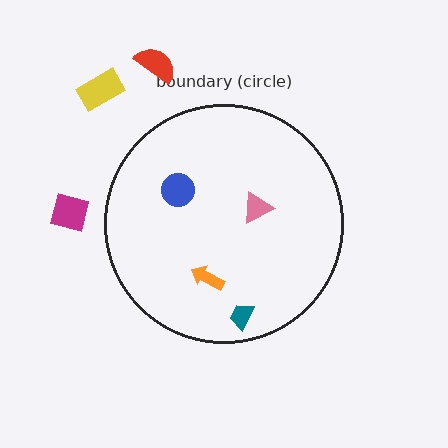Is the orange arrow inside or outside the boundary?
Inside.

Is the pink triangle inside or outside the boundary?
Inside.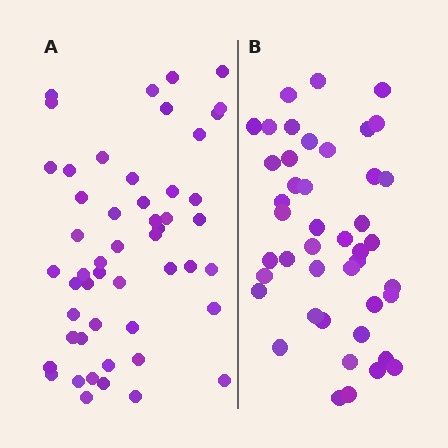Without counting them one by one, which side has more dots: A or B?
Region A (the left region) has more dots.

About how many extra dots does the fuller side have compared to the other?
Region A has roughly 8 or so more dots than region B.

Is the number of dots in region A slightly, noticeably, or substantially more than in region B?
Region A has only slightly more — the two regions are fairly close. The ratio is roughly 1.2 to 1.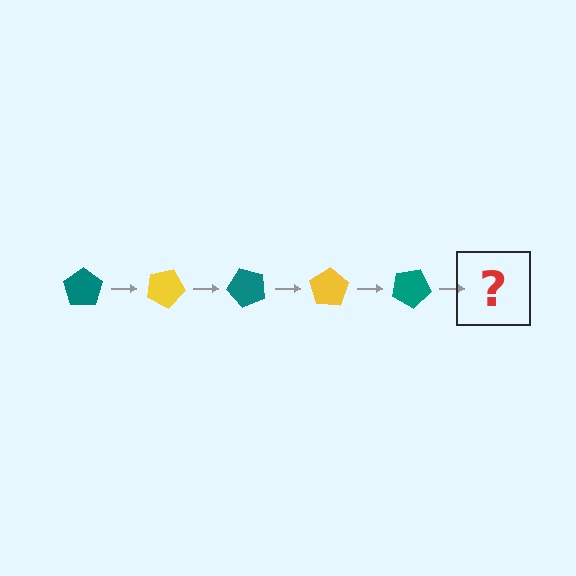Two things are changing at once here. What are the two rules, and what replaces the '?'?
The two rules are that it rotates 25 degrees each step and the color cycles through teal and yellow. The '?' should be a yellow pentagon, rotated 125 degrees from the start.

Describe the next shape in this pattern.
It should be a yellow pentagon, rotated 125 degrees from the start.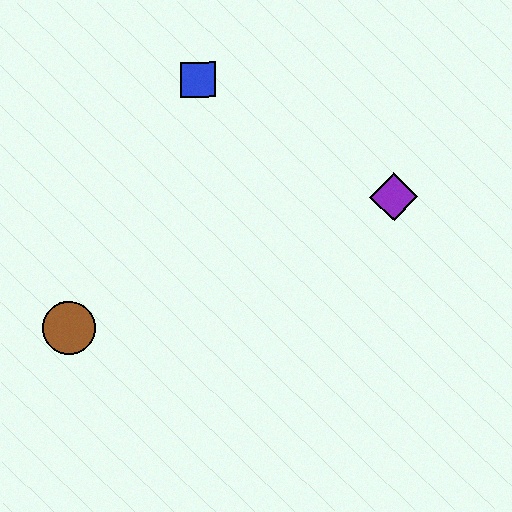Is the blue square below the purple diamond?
No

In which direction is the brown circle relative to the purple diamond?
The brown circle is to the left of the purple diamond.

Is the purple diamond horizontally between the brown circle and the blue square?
No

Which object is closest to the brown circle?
The blue square is closest to the brown circle.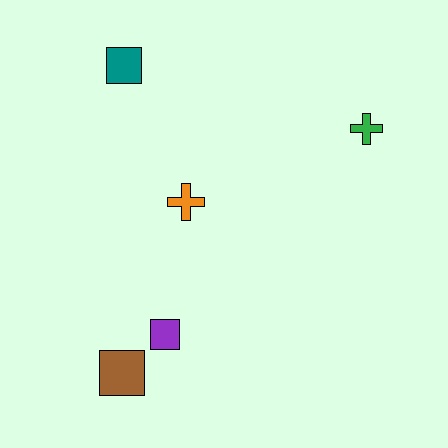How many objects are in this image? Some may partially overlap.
There are 5 objects.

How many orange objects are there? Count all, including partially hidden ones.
There is 1 orange object.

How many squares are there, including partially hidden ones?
There are 3 squares.